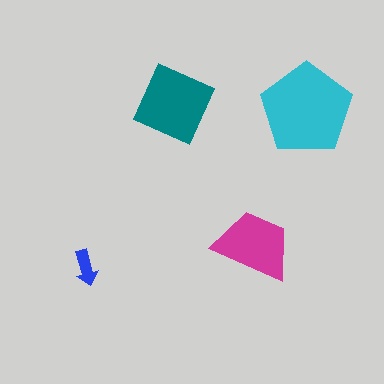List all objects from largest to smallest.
The cyan pentagon, the teal diamond, the magenta trapezoid, the blue arrow.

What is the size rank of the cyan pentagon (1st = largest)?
1st.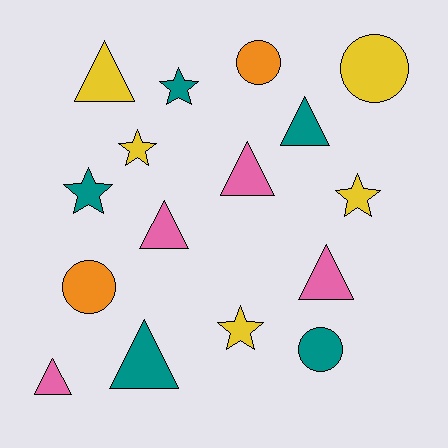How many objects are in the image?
There are 16 objects.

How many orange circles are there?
There are 2 orange circles.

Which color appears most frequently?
Yellow, with 5 objects.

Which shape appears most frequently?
Triangle, with 7 objects.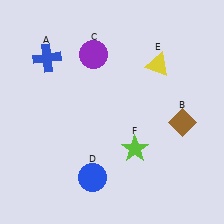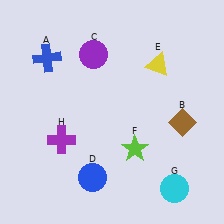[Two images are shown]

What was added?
A cyan circle (G), a purple cross (H) were added in Image 2.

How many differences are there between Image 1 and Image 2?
There are 2 differences between the two images.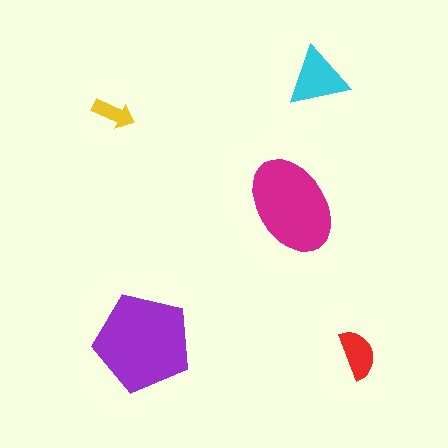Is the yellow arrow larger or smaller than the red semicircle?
Smaller.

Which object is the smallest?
The yellow arrow.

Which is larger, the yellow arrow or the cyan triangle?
The cyan triangle.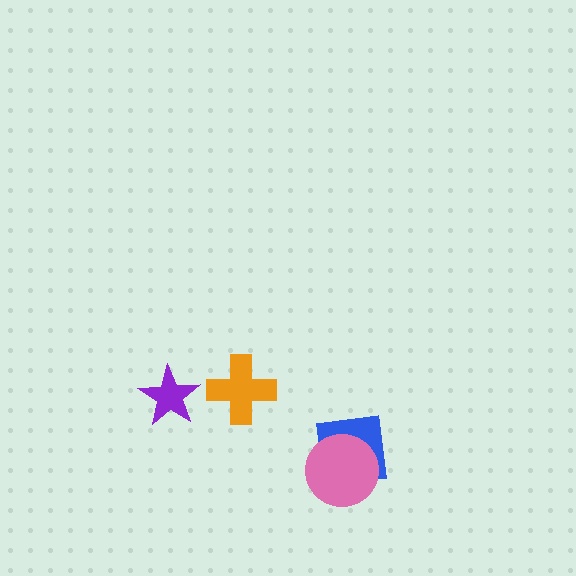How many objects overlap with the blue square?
1 object overlaps with the blue square.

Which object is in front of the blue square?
The pink circle is in front of the blue square.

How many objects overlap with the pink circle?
1 object overlaps with the pink circle.